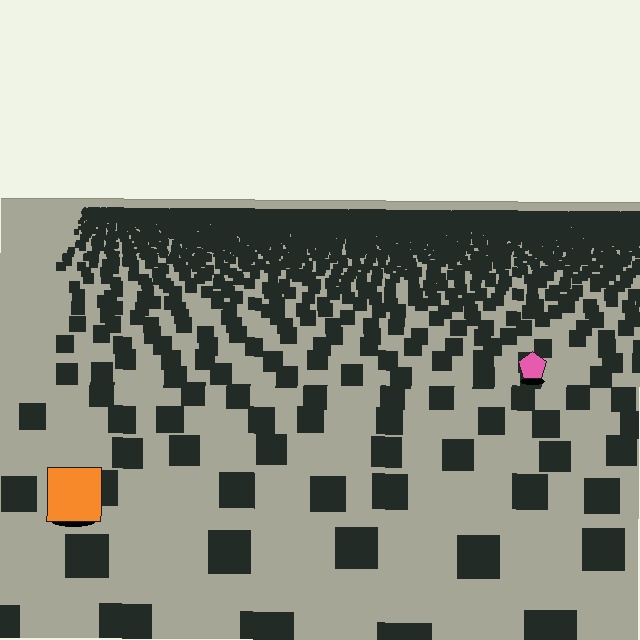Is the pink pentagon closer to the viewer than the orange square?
No. The orange square is closer — you can tell from the texture gradient: the ground texture is coarser near it.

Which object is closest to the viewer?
The orange square is closest. The texture marks near it are larger and more spread out.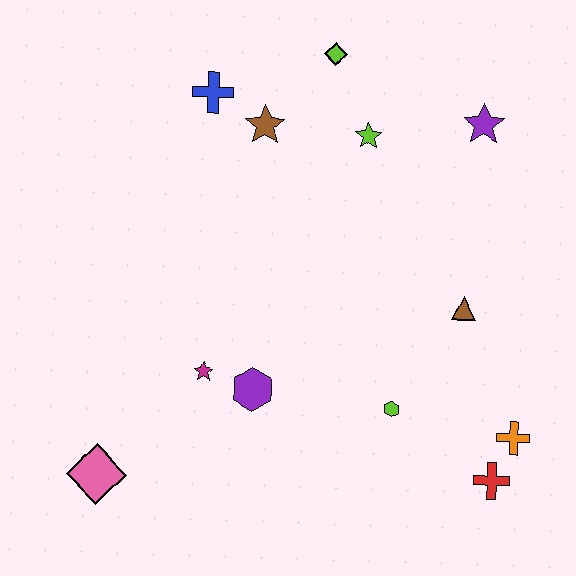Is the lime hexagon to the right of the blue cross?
Yes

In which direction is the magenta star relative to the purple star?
The magenta star is to the left of the purple star.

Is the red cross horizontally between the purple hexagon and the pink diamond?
No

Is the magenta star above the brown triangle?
No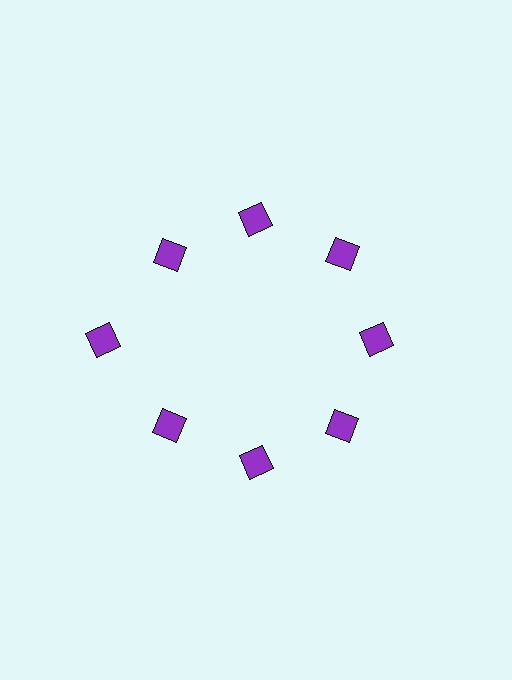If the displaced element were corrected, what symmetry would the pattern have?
It would have 8-fold rotational symmetry — the pattern would map onto itself every 45 degrees.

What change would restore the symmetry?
The symmetry would be restored by moving it inward, back onto the ring so that all 8 diamonds sit at equal angles and equal distance from the center.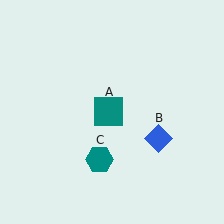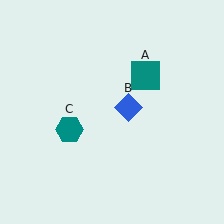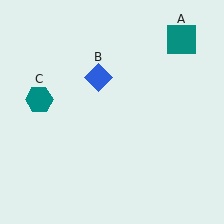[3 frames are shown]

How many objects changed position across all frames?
3 objects changed position: teal square (object A), blue diamond (object B), teal hexagon (object C).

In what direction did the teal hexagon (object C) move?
The teal hexagon (object C) moved up and to the left.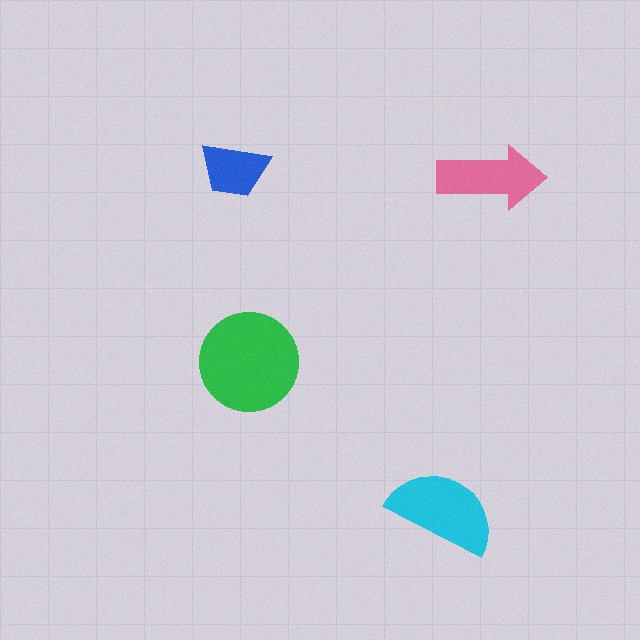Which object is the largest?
The green circle.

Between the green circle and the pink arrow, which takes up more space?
The green circle.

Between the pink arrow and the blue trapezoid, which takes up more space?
The pink arrow.